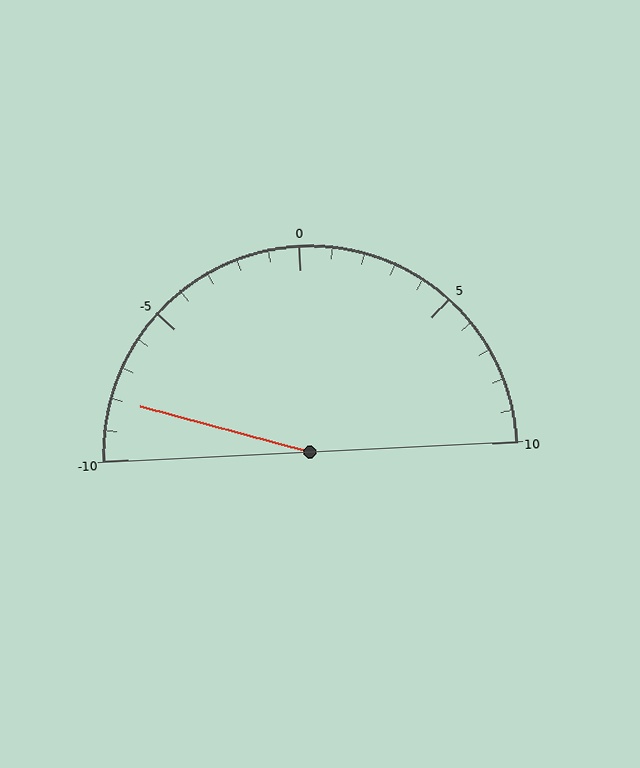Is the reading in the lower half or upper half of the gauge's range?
The reading is in the lower half of the range (-10 to 10).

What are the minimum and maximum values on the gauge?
The gauge ranges from -10 to 10.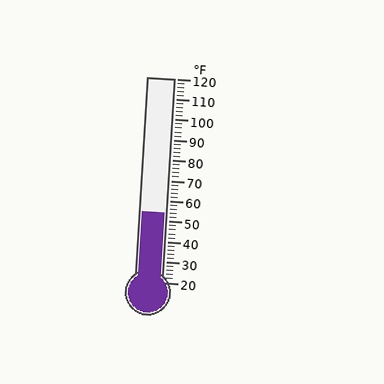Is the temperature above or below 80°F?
The temperature is below 80°F.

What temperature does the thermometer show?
The thermometer shows approximately 54°F.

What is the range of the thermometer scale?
The thermometer scale ranges from 20°F to 120°F.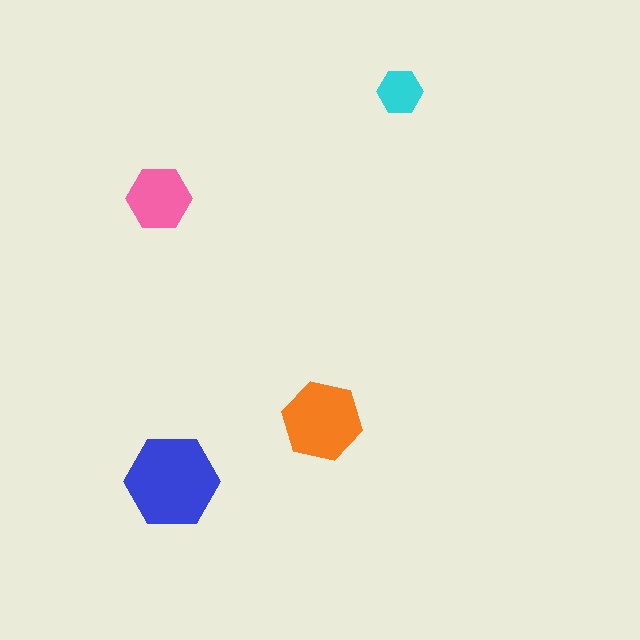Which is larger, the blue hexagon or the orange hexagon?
The blue one.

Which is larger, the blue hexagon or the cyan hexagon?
The blue one.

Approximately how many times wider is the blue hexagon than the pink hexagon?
About 1.5 times wider.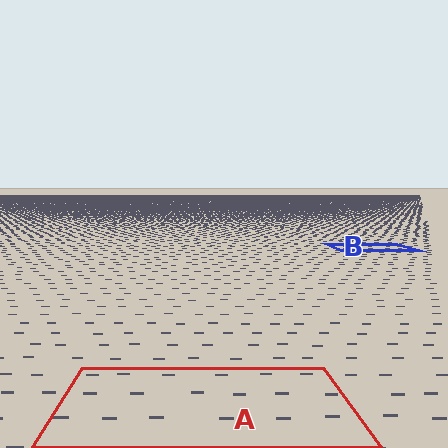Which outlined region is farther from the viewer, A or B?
Region B is farther from the viewer — the texture elements inside it appear smaller and more densely packed.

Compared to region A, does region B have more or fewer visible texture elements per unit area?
Region B has more texture elements per unit area — they are packed more densely because it is farther away.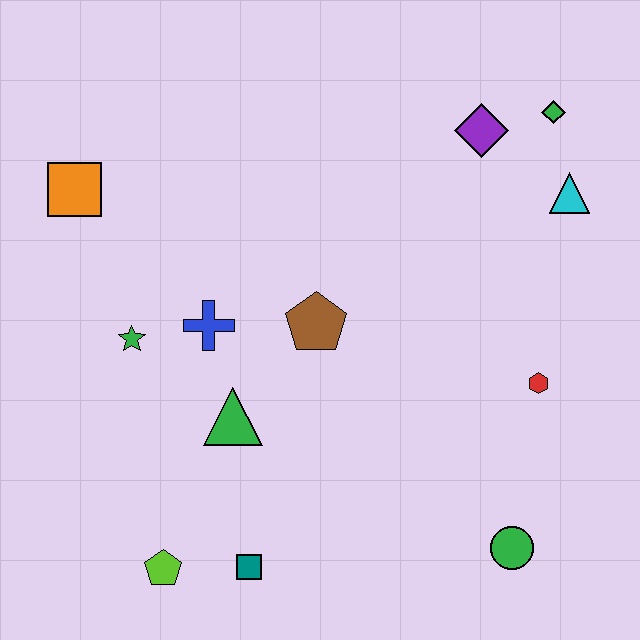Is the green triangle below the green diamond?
Yes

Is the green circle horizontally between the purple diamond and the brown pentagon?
No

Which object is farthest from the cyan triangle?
The lime pentagon is farthest from the cyan triangle.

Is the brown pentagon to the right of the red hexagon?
No